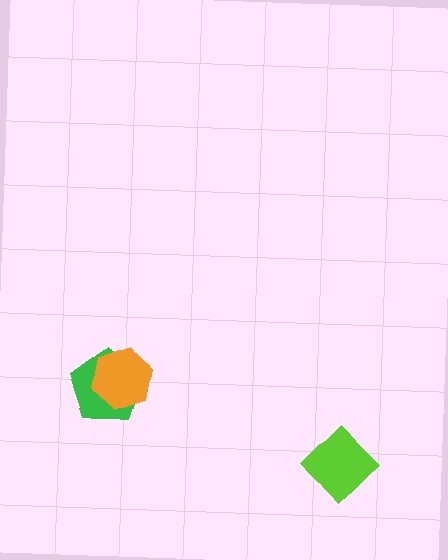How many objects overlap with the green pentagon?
1 object overlaps with the green pentagon.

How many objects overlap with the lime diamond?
0 objects overlap with the lime diamond.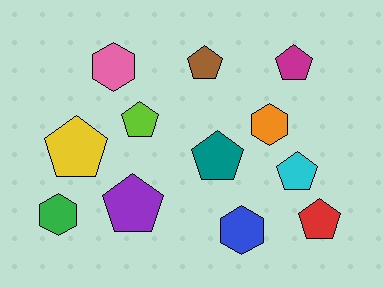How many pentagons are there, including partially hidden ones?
There are 8 pentagons.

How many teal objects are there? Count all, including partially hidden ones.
There is 1 teal object.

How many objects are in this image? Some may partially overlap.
There are 12 objects.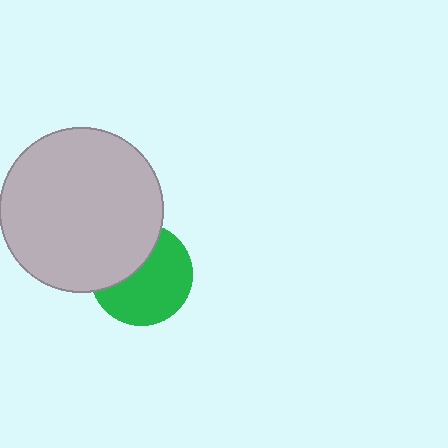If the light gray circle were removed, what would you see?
You would see the complete green circle.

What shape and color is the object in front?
The object in front is a light gray circle.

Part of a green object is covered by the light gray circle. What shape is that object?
It is a circle.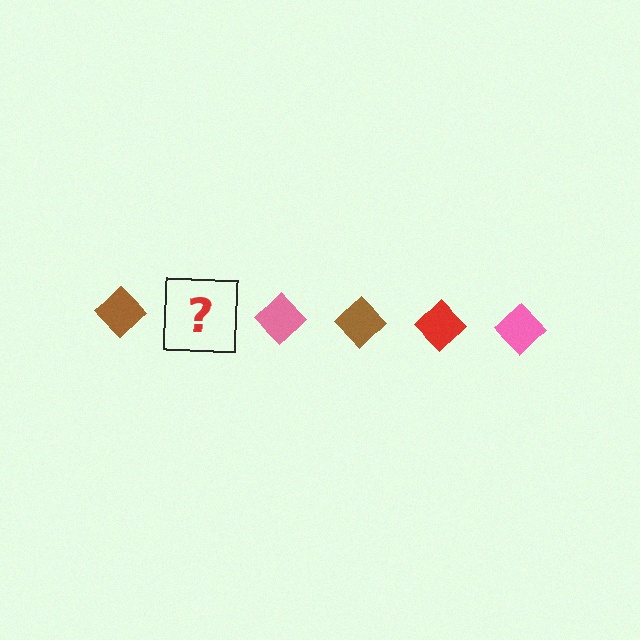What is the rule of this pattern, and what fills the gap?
The rule is that the pattern cycles through brown, red, pink diamonds. The gap should be filled with a red diamond.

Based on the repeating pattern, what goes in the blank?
The blank should be a red diamond.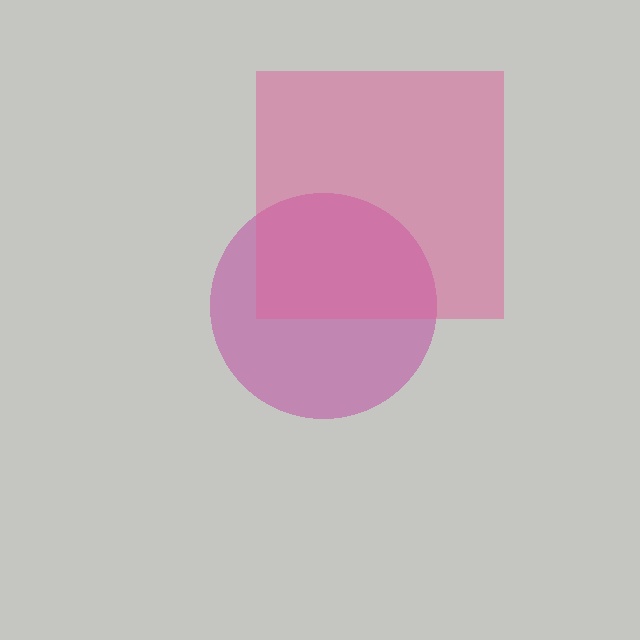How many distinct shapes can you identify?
There are 2 distinct shapes: a magenta circle, a pink square.